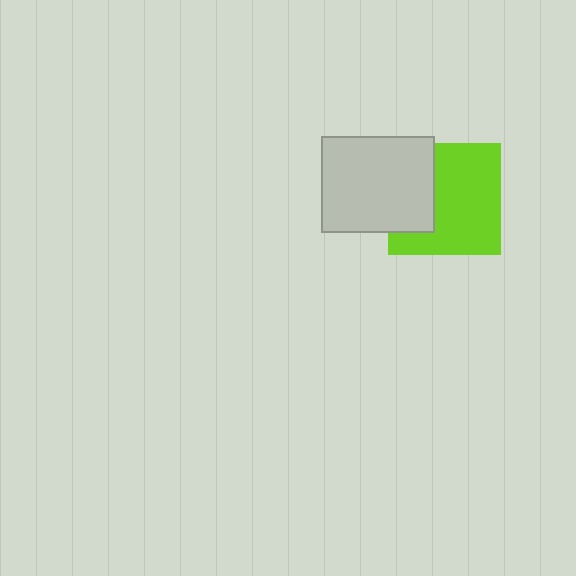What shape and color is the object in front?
The object in front is a light gray rectangle.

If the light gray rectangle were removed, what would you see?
You would see the complete lime square.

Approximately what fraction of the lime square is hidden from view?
Roughly 34% of the lime square is hidden behind the light gray rectangle.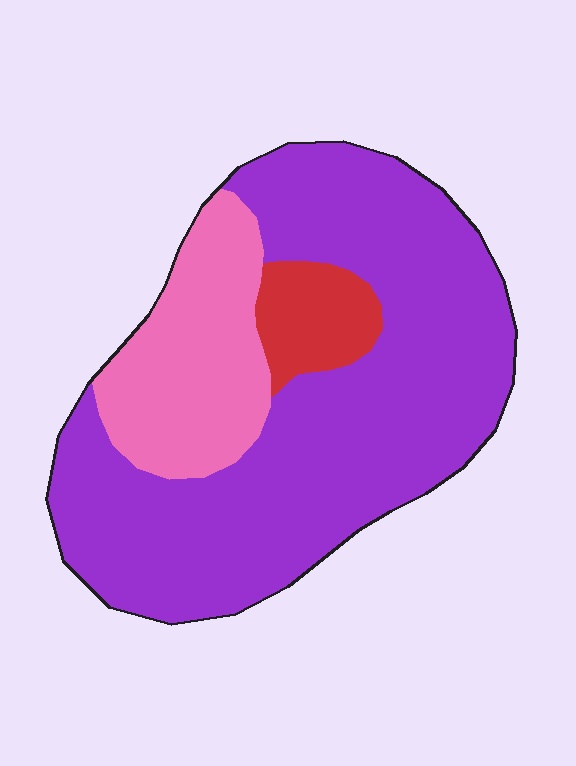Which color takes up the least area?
Red, at roughly 10%.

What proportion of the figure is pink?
Pink takes up about one fifth (1/5) of the figure.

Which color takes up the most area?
Purple, at roughly 70%.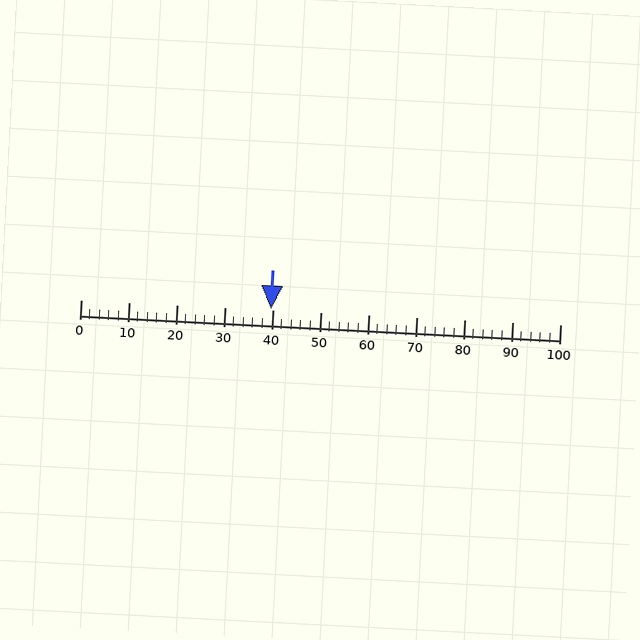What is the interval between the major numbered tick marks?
The major tick marks are spaced 10 units apart.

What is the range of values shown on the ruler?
The ruler shows values from 0 to 100.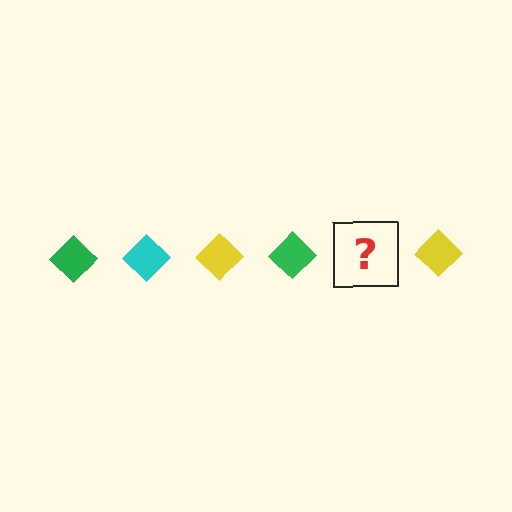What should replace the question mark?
The question mark should be replaced with a cyan diamond.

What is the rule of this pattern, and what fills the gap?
The rule is that the pattern cycles through green, cyan, yellow diamonds. The gap should be filled with a cyan diamond.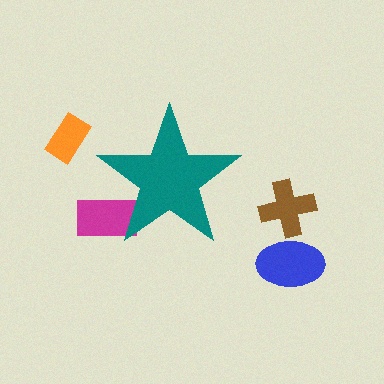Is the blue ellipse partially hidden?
No, the blue ellipse is fully visible.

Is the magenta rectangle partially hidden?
Yes, the magenta rectangle is partially hidden behind the teal star.